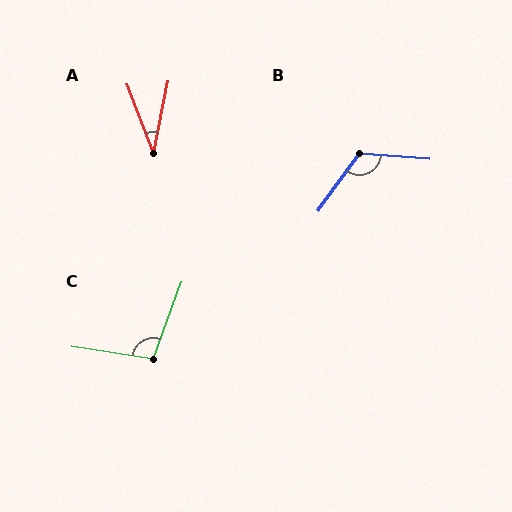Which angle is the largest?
B, at approximately 121 degrees.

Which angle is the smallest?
A, at approximately 32 degrees.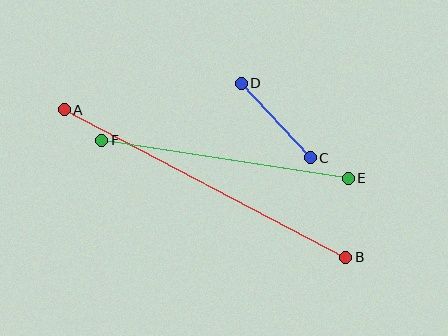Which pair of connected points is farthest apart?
Points A and B are farthest apart.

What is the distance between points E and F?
The distance is approximately 249 pixels.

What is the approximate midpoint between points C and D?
The midpoint is at approximately (276, 121) pixels.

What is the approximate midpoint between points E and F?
The midpoint is at approximately (225, 159) pixels.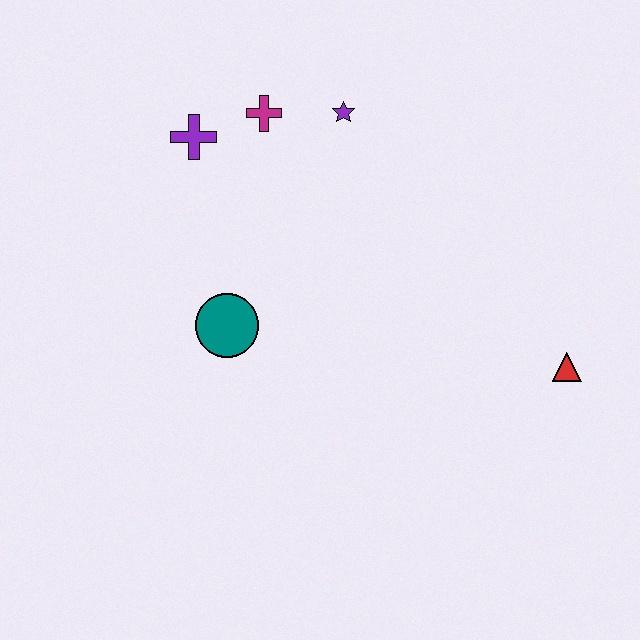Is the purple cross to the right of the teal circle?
No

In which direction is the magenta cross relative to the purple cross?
The magenta cross is to the right of the purple cross.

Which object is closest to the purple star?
The magenta cross is closest to the purple star.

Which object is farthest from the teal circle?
The red triangle is farthest from the teal circle.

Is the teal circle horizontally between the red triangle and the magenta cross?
No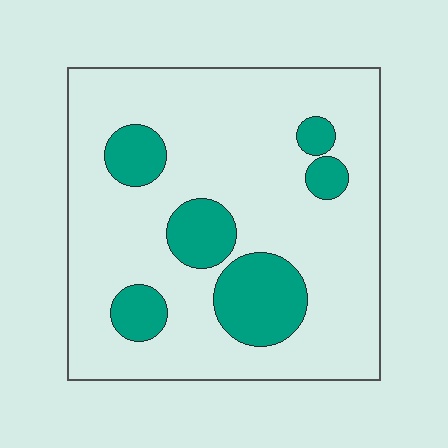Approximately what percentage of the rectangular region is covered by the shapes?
Approximately 20%.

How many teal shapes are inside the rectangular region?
6.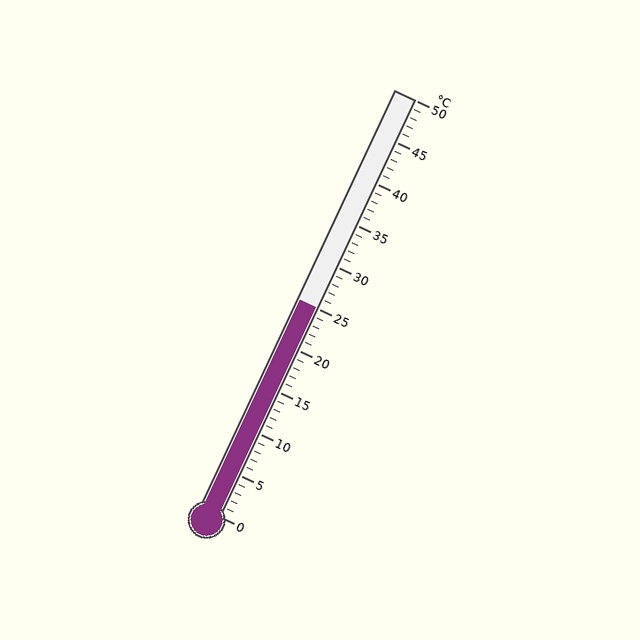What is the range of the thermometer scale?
The thermometer scale ranges from 0°C to 50°C.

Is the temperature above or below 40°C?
The temperature is below 40°C.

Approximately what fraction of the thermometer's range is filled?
The thermometer is filled to approximately 50% of its range.